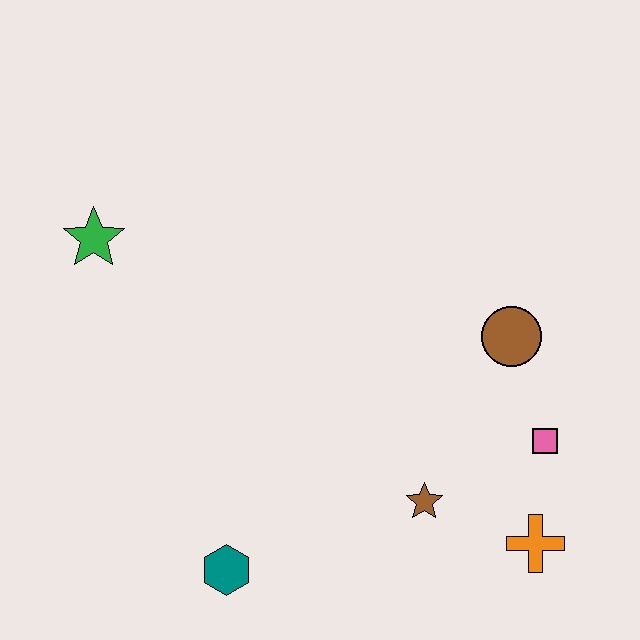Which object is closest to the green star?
The teal hexagon is closest to the green star.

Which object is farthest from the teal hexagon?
The brown circle is farthest from the teal hexagon.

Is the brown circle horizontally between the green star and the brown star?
No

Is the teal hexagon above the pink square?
No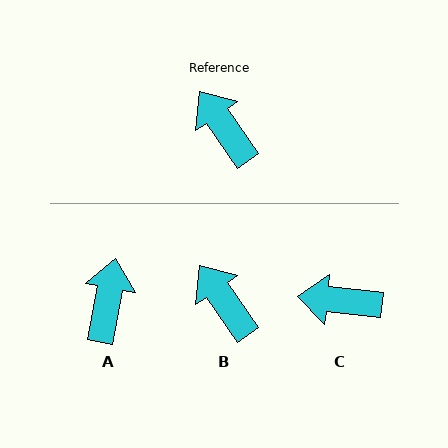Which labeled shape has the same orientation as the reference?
B.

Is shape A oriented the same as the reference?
No, it is off by about 45 degrees.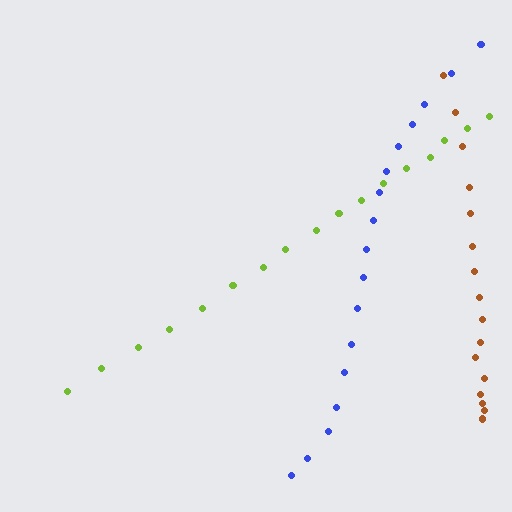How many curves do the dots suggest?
There are 3 distinct paths.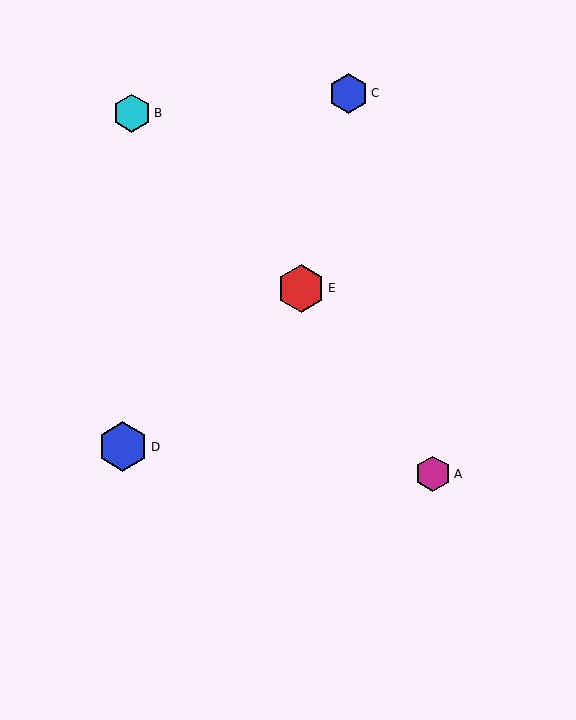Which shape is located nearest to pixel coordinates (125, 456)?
The blue hexagon (labeled D) at (123, 447) is nearest to that location.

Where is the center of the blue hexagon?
The center of the blue hexagon is at (123, 447).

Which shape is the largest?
The blue hexagon (labeled D) is the largest.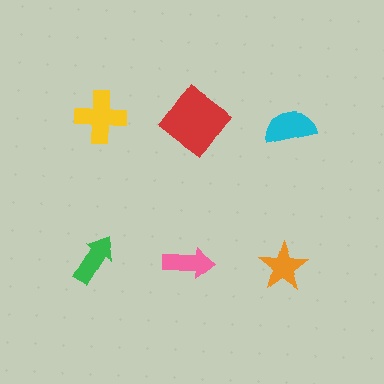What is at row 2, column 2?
A pink arrow.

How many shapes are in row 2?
3 shapes.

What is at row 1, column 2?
A red diamond.